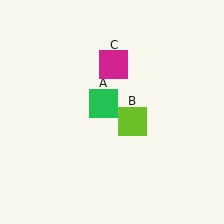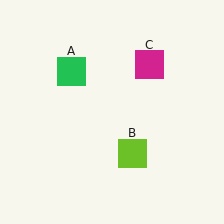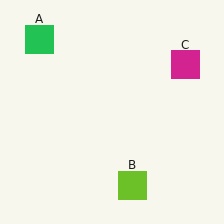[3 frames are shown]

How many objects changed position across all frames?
3 objects changed position: green square (object A), lime square (object B), magenta square (object C).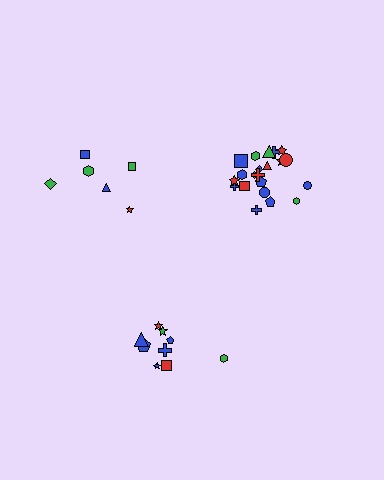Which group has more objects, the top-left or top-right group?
The top-right group.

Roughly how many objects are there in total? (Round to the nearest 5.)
Roughly 40 objects in total.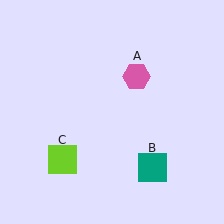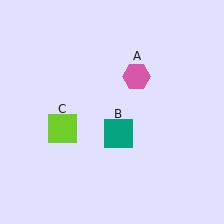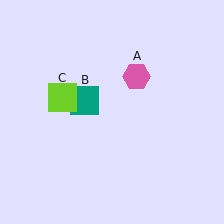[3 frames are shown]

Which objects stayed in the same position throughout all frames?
Pink hexagon (object A) remained stationary.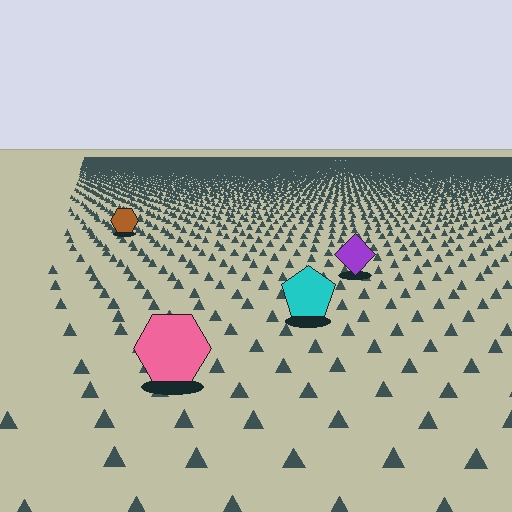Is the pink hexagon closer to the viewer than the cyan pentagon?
Yes. The pink hexagon is closer — you can tell from the texture gradient: the ground texture is coarser near it.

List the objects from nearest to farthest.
From nearest to farthest: the pink hexagon, the cyan pentagon, the purple diamond, the brown hexagon.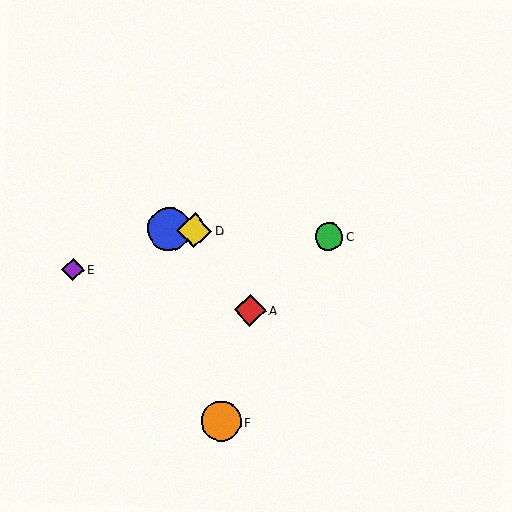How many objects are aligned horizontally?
3 objects (B, C, D) are aligned horizontally.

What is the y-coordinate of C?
Object C is at y≈236.